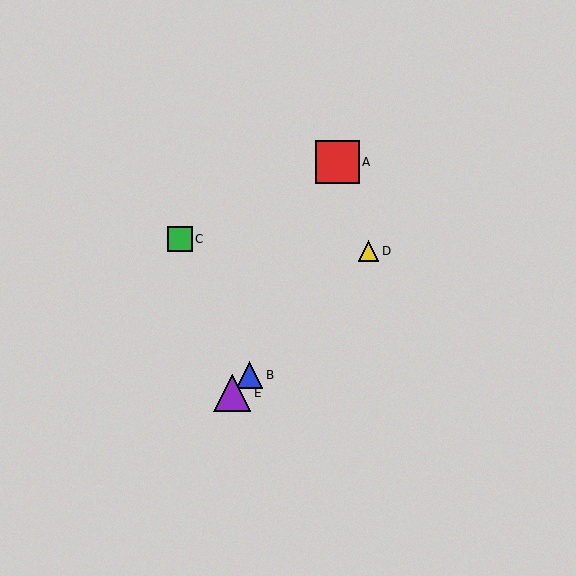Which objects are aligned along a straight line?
Objects B, D, E are aligned along a straight line.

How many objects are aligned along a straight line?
3 objects (B, D, E) are aligned along a straight line.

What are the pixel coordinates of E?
Object E is at (232, 393).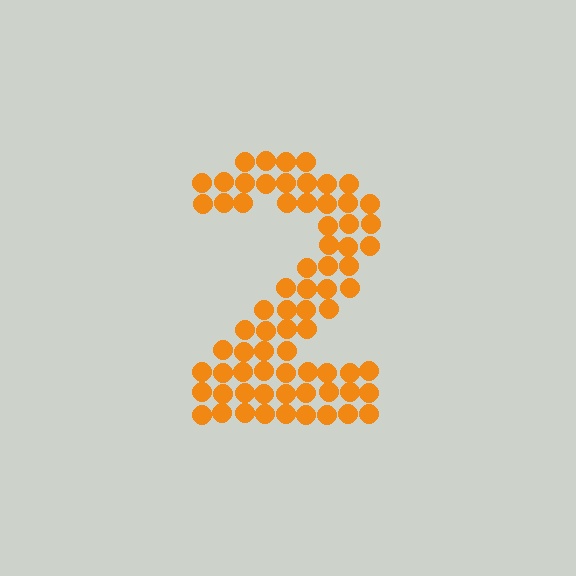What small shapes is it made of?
It is made of small circles.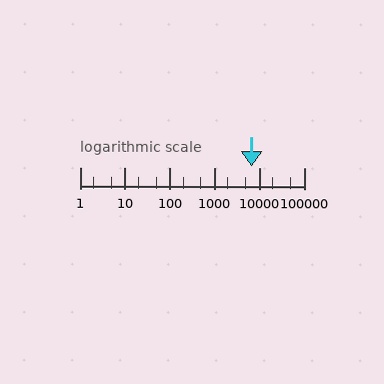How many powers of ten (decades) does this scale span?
The scale spans 5 decades, from 1 to 100000.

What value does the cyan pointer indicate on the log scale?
The pointer indicates approximately 6900.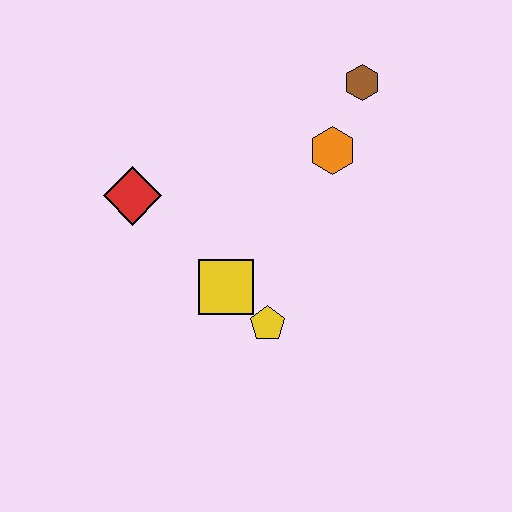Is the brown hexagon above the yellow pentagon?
Yes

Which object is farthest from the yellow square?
The brown hexagon is farthest from the yellow square.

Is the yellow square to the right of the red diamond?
Yes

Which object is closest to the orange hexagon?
The brown hexagon is closest to the orange hexagon.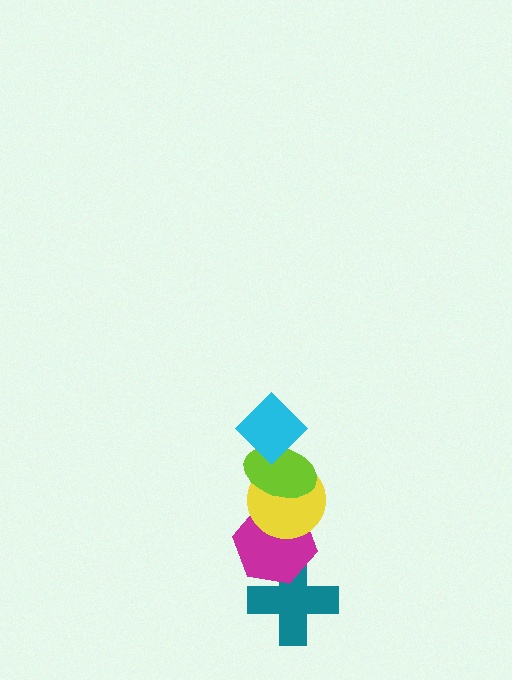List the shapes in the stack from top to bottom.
From top to bottom: the cyan diamond, the lime ellipse, the yellow circle, the magenta hexagon, the teal cross.